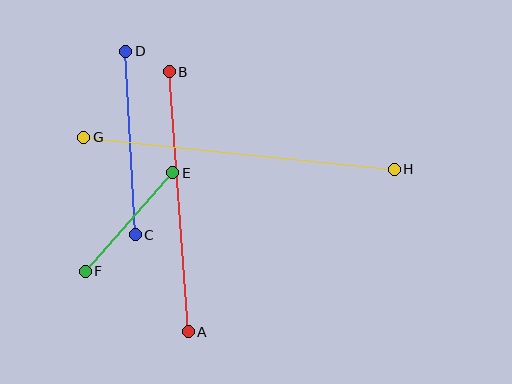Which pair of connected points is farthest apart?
Points G and H are farthest apart.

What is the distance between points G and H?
The distance is approximately 312 pixels.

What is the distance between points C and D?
The distance is approximately 184 pixels.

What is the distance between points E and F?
The distance is approximately 132 pixels.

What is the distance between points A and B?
The distance is approximately 261 pixels.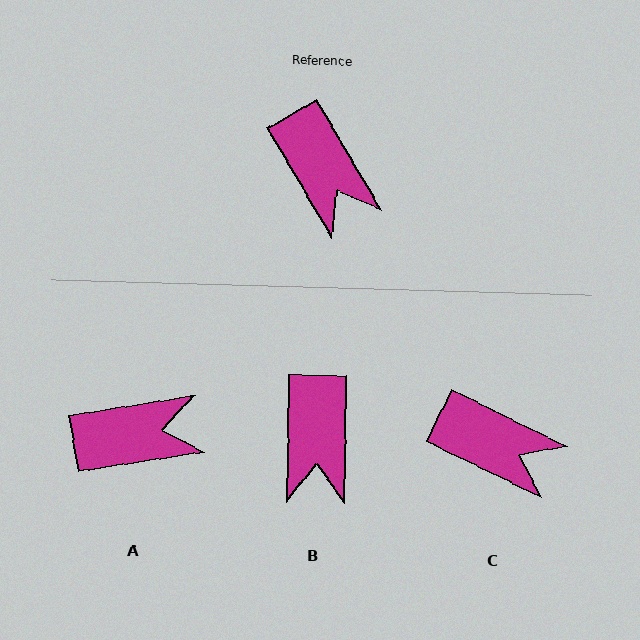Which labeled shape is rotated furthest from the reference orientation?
A, about 69 degrees away.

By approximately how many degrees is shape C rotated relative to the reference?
Approximately 34 degrees counter-clockwise.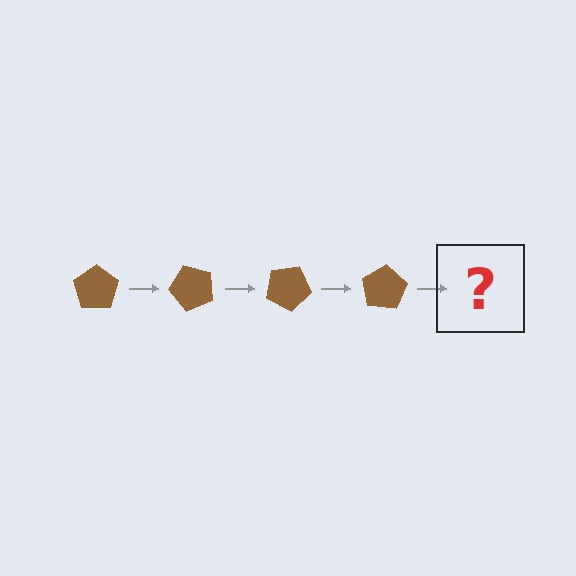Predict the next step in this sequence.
The next step is a brown pentagon rotated 200 degrees.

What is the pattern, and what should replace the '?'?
The pattern is that the pentagon rotates 50 degrees each step. The '?' should be a brown pentagon rotated 200 degrees.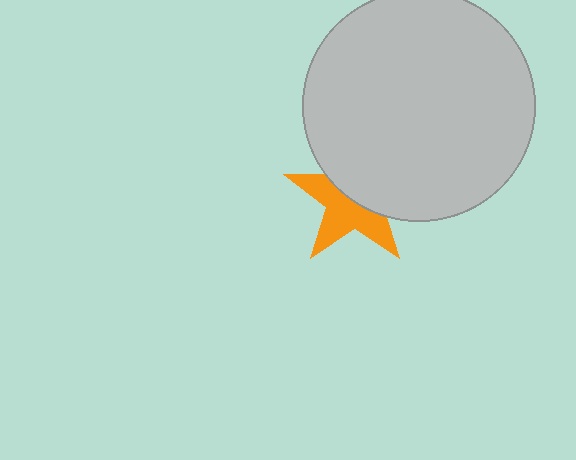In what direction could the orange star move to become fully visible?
The orange star could move down. That would shift it out from behind the light gray circle entirely.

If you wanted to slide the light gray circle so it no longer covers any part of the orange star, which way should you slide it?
Slide it up — that is the most direct way to separate the two shapes.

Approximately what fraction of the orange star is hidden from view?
Roughly 48% of the orange star is hidden behind the light gray circle.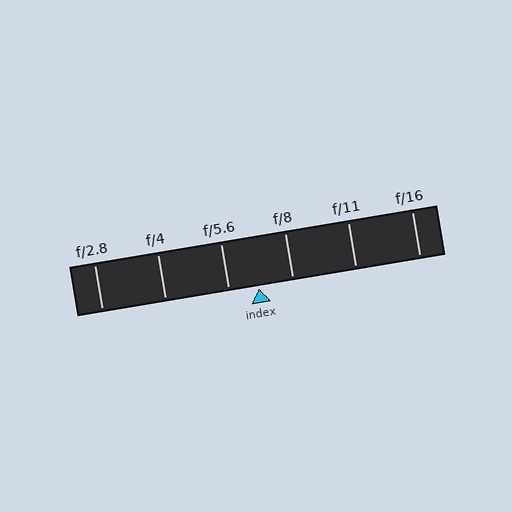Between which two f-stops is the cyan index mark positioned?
The index mark is between f/5.6 and f/8.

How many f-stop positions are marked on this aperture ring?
There are 6 f-stop positions marked.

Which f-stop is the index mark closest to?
The index mark is closest to f/5.6.